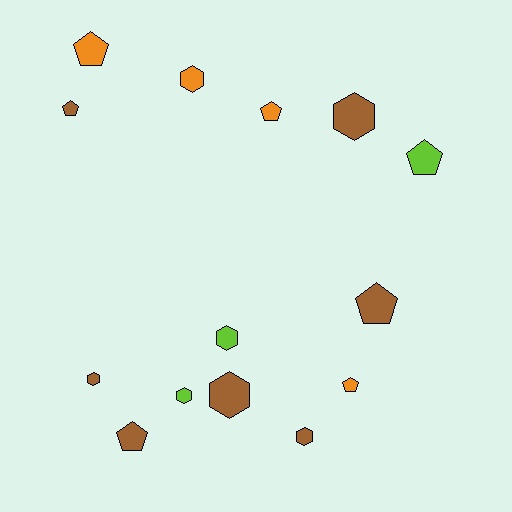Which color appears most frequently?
Brown, with 7 objects.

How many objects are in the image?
There are 14 objects.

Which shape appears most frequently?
Pentagon, with 7 objects.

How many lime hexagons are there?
There are 2 lime hexagons.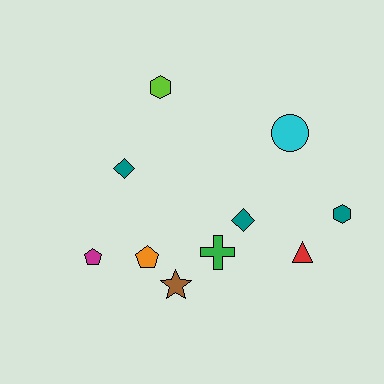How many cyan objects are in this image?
There is 1 cyan object.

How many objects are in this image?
There are 10 objects.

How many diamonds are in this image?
There are 2 diamonds.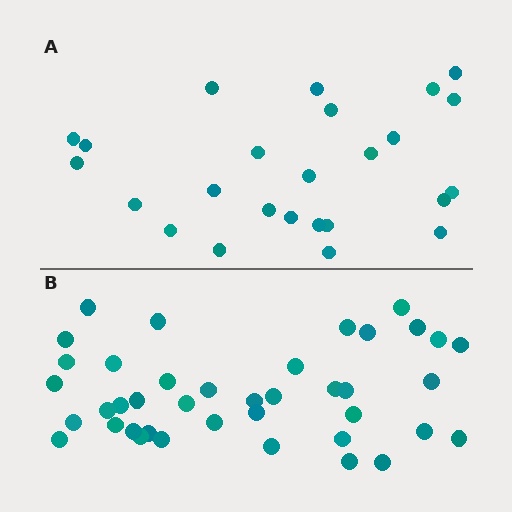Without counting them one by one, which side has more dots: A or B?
Region B (the bottom region) has more dots.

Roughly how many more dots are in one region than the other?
Region B has approximately 15 more dots than region A.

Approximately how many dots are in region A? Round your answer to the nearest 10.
About 20 dots. (The exact count is 25, which rounds to 20.)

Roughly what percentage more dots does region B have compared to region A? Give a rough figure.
About 60% more.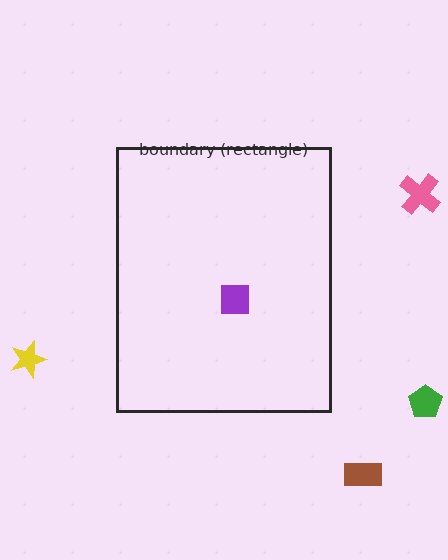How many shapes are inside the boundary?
1 inside, 4 outside.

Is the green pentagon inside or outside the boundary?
Outside.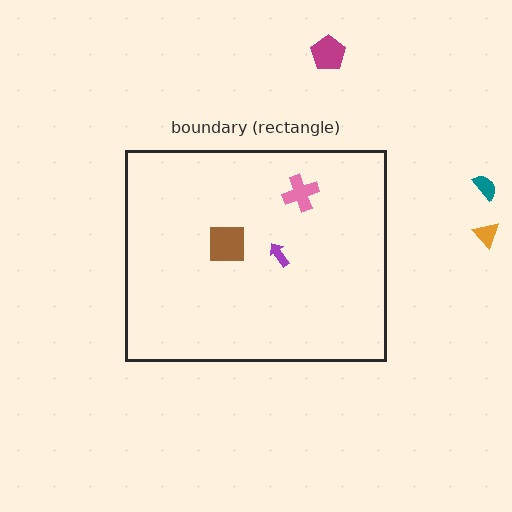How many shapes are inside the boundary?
3 inside, 3 outside.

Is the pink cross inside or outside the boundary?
Inside.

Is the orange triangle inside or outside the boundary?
Outside.